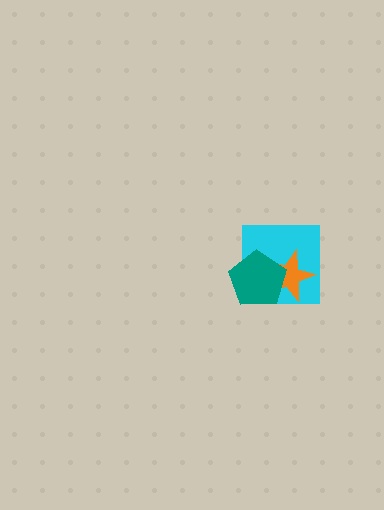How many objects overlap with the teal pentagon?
2 objects overlap with the teal pentagon.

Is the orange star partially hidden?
Yes, it is partially covered by another shape.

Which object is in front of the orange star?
The teal pentagon is in front of the orange star.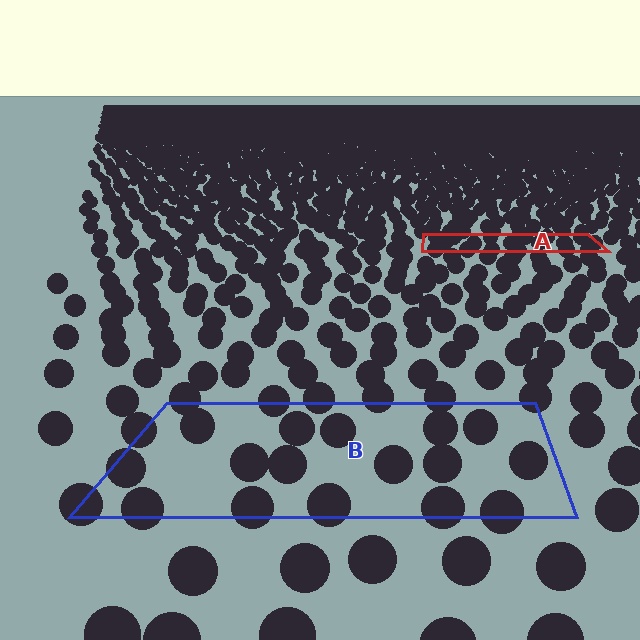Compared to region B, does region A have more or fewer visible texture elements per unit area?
Region A has more texture elements per unit area — they are packed more densely because it is farther away.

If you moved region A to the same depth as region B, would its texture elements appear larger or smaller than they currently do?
They would appear larger. At a closer depth, the same texture elements are projected at a bigger on-screen size.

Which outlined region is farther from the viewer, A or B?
Region A is farther from the viewer — the texture elements inside it appear smaller and more densely packed.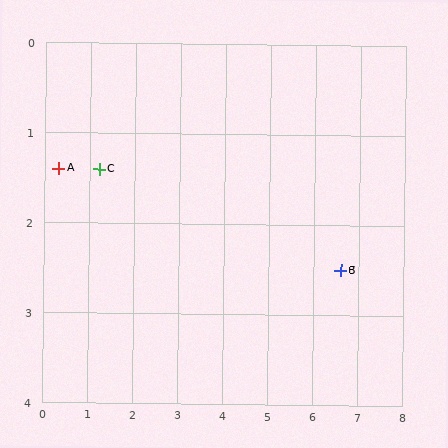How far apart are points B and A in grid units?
Points B and A are about 6.4 grid units apart.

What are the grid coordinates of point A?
Point A is at approximately (0.3, 1.4).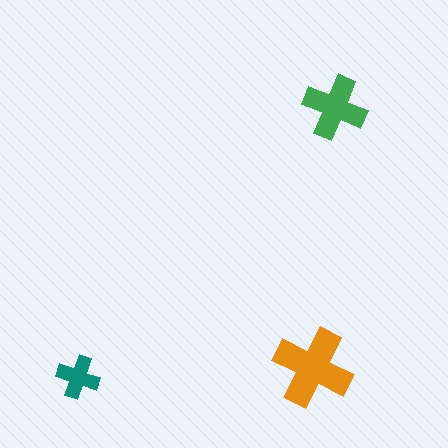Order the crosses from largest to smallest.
the orange one, the green one, the teal one.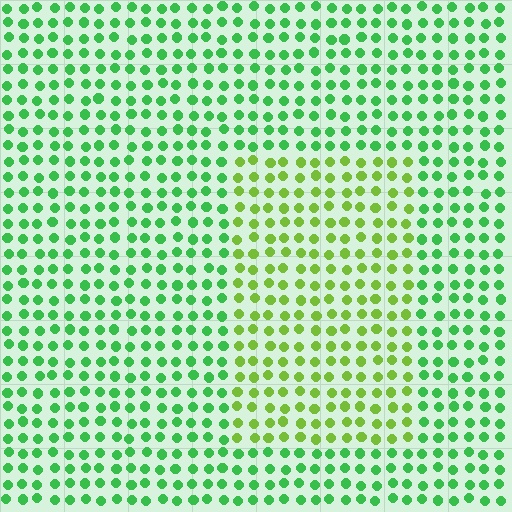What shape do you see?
I see a rectangle.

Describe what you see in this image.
The image is filled with small green elements in a uniform arrangement. A rectangle-shaped region is visible where the elements are tinted to a slightly different hue, forming a subtle color boundary.